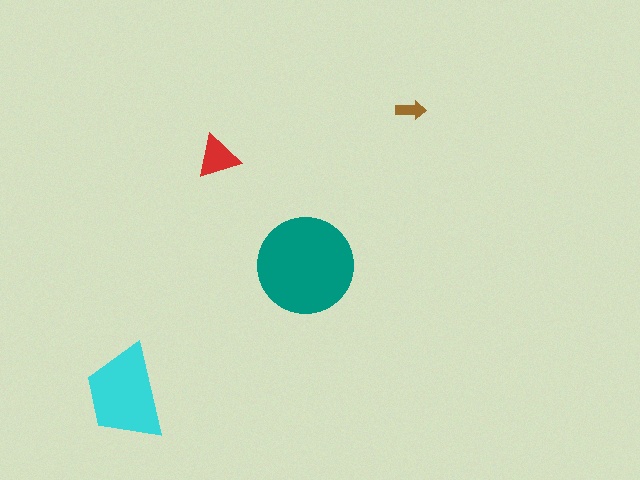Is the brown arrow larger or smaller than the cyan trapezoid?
Smaller.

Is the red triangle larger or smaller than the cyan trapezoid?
Smaller.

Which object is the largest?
The teal circle.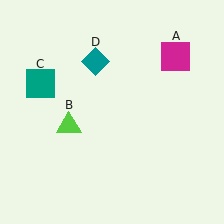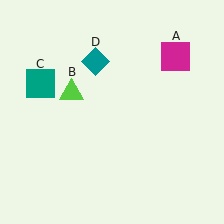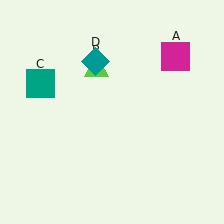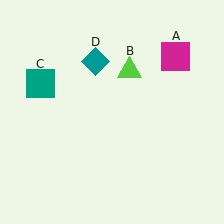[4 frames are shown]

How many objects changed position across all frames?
1 object changed position: lime triangle (object B).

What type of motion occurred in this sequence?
The lime triangle (object B) rotated clockwise around the center of the scene.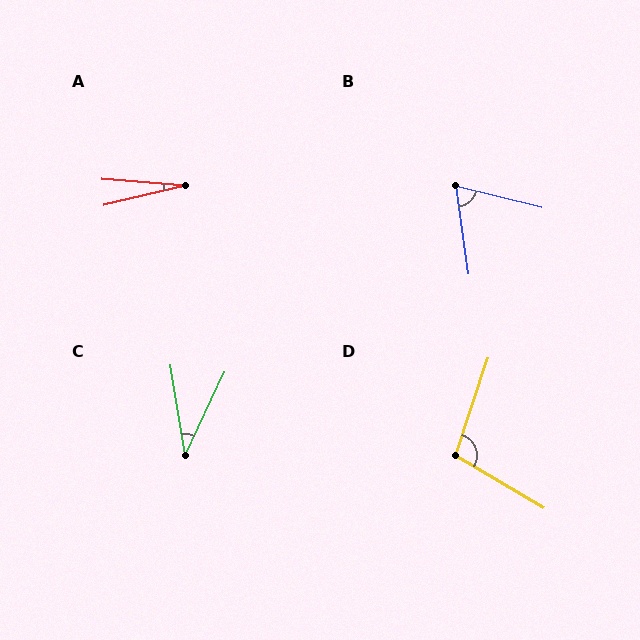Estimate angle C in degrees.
Approximately 35 degrees.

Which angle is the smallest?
A, at approximately 18 degrees.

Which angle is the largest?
D, at approximately 102 degrees.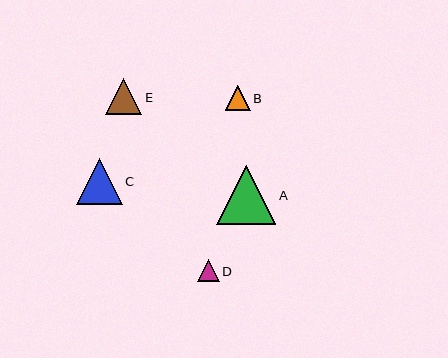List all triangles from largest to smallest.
From largest to smallest: A, C, E, B, D.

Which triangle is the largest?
Triangle A is the largest with a size of approximately 59 pixels.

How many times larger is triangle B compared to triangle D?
Triangle B is approximately 1.1 times the size of triangle D.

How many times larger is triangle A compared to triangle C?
Triangle A is approximately 1.3 times the size of triangle C.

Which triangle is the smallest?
Triangle D is the smallest with a size of approximately 22 pixels.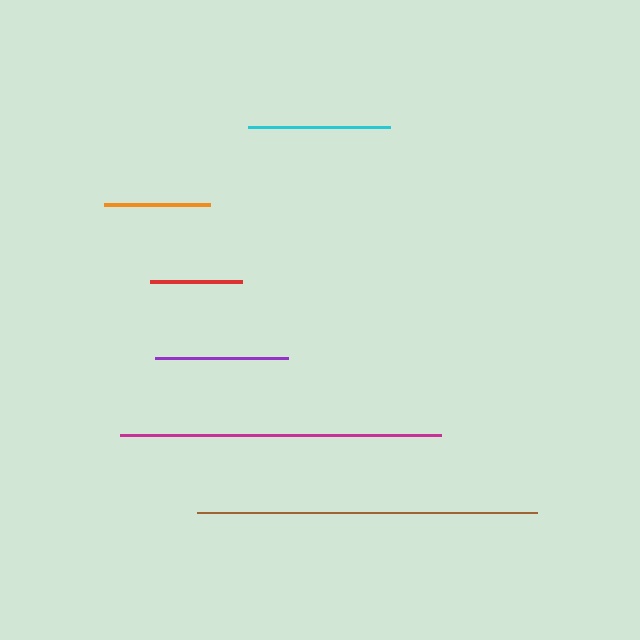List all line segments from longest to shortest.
From longest to shortest: brown, magenta, cyan, purple, orange, red.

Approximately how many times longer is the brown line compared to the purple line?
The brown line is approximately 2.6 times the length of the purple line.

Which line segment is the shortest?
The red line is the shortest at approximately 91 pixels.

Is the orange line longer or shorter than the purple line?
The purple line is longer than the orange line.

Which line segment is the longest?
The brown line is the longest at approximately 340 pixels.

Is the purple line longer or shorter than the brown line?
The brown line is longer than the purple line.